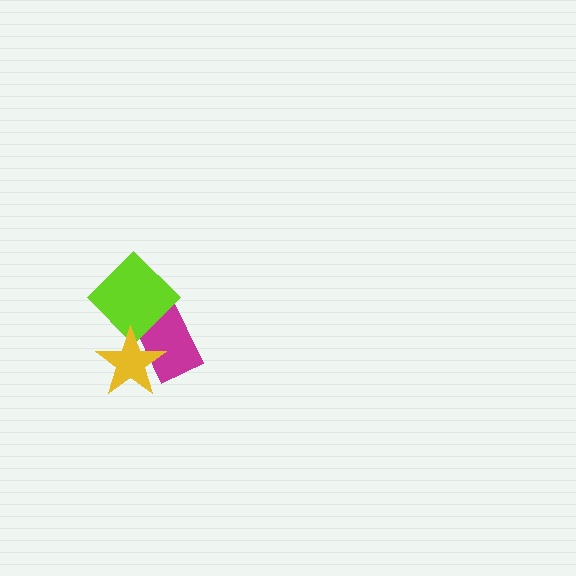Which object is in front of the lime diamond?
The yellow star is in front of the lime diamond.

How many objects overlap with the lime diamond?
2 objects overlap with the lime diamond.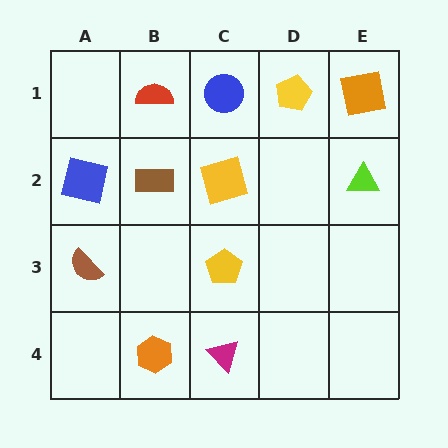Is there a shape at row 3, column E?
No, that cell is empty.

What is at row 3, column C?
A yellow pentagon.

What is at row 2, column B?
A brown rectangle.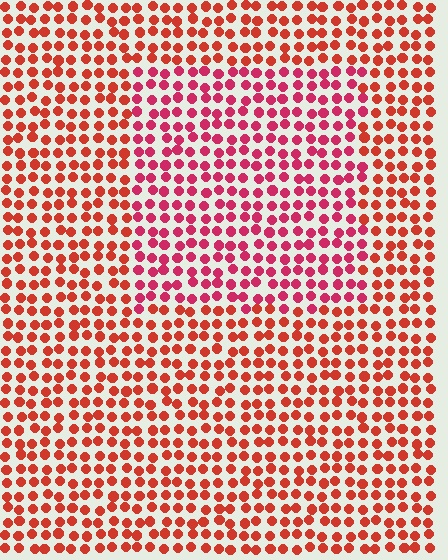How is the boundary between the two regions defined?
The boundary is defined purely by a slight shift in hue (about 27 degrees). Spacing, size, and orientation are identical on both sides.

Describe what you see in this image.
The image is filled with small red elements in a uniform arrangement. A rectangle-shaped region is visible where the elements are tinted to a slightly different hue, forming a subtle color boundary.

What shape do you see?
I see a rectangle.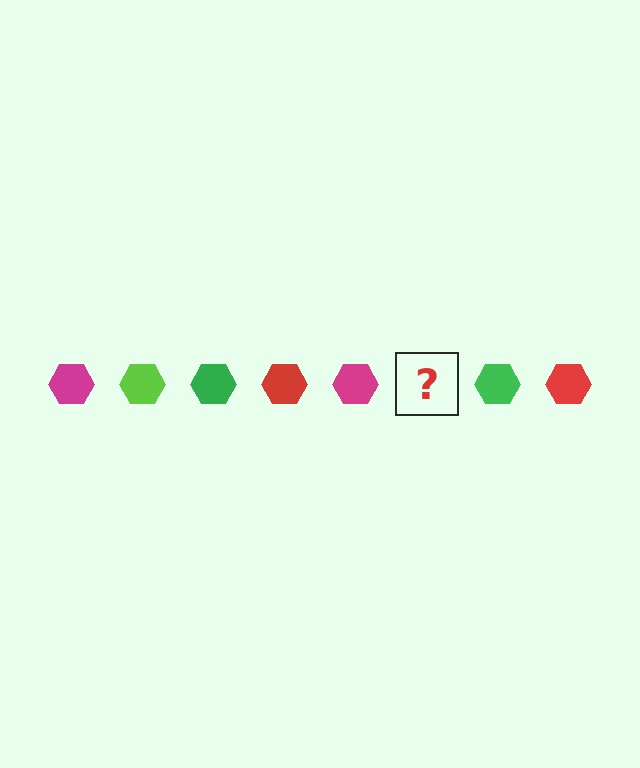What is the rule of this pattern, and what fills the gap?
The rule is that the pattern cycles through magenta, lime, green, red hexagons. The gap should be filled with a lime hexagon.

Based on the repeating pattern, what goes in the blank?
The blank should be a lime hexagon.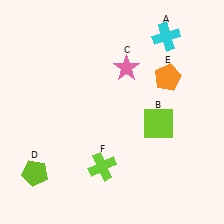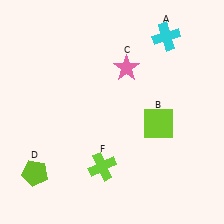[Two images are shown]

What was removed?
The orange pentagon (E) was removed in Image 2.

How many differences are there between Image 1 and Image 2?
There is 1 difference between the two images.